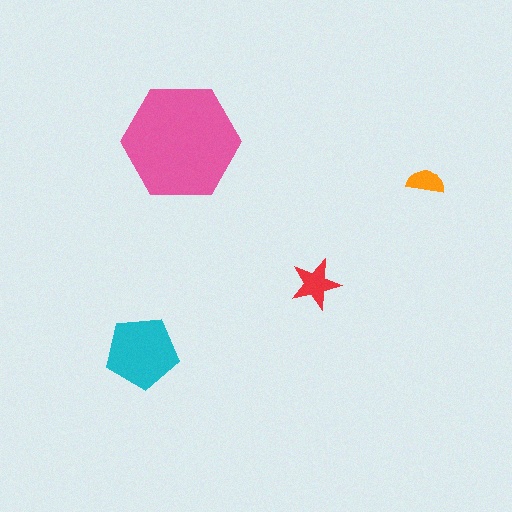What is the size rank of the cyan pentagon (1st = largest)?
2nd.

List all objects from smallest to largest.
The orange semicircle, the red star, the cyan pentagon, the pink hexagon.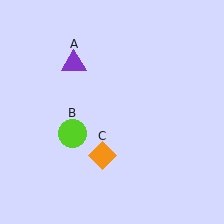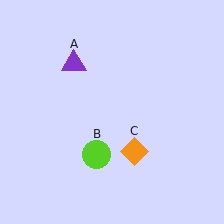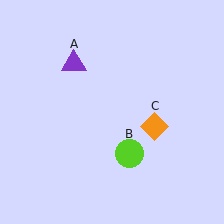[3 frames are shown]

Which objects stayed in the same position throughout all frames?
Purple triangle (object A) remained stationary.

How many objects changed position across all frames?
2 objects changed position: lime circle (object B), orange diamond (object C).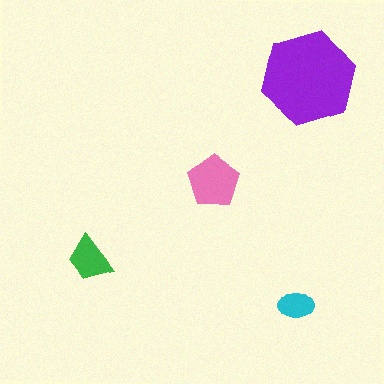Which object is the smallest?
The cyan ellipse.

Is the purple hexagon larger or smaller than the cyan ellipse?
Larger.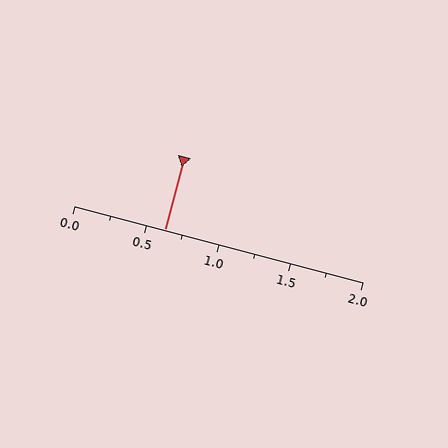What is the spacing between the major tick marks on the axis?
The major ticks are spaced 0.5 apart.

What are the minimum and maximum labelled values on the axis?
The axis runs from 0.0 to 2.0.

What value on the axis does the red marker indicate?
The marker indicates approximately 0.62.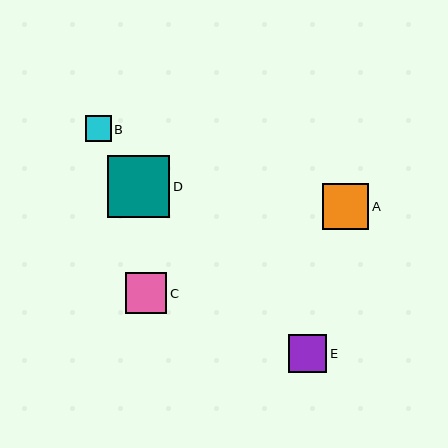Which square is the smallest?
Square B is the smallest with a size of approximately 26 pixels.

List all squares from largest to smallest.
From largest to smallest: D, A, C, E, B.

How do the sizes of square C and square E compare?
Square C and square E are approximately the same size.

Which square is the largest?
Square D is the largest with a size of approximately 62 pixels.